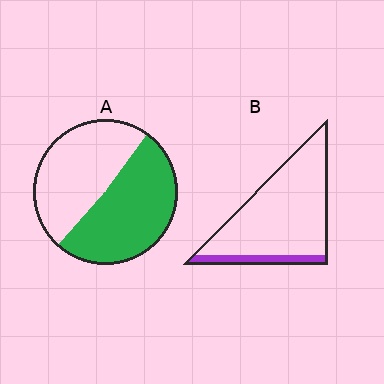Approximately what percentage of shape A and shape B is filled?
A is approximately 50% and B is approximately 15%.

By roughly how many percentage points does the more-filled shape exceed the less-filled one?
By roughly 40 percentage points (A over B).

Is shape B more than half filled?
No.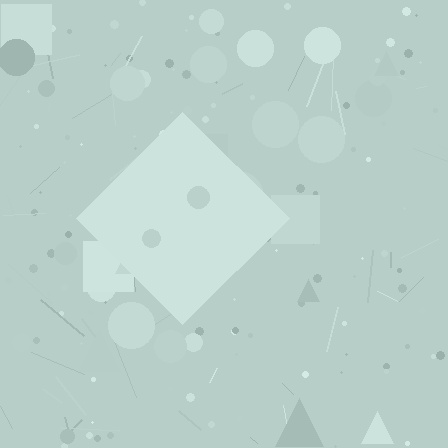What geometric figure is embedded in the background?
A diamond is embedded in the background.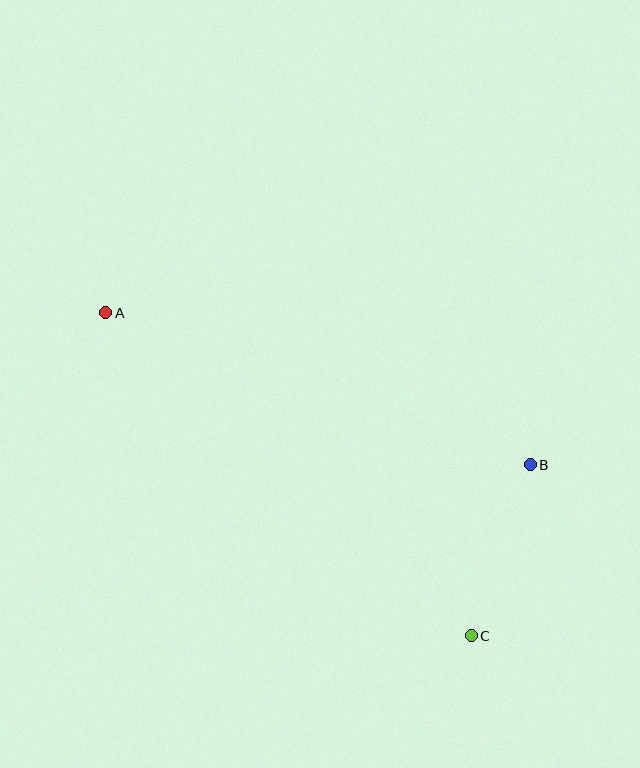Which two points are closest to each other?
Points B and C are closest to each other.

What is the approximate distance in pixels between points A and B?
The distance between A and B is approximately 451 pixels.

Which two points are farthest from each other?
Points A and C are farthest from each other.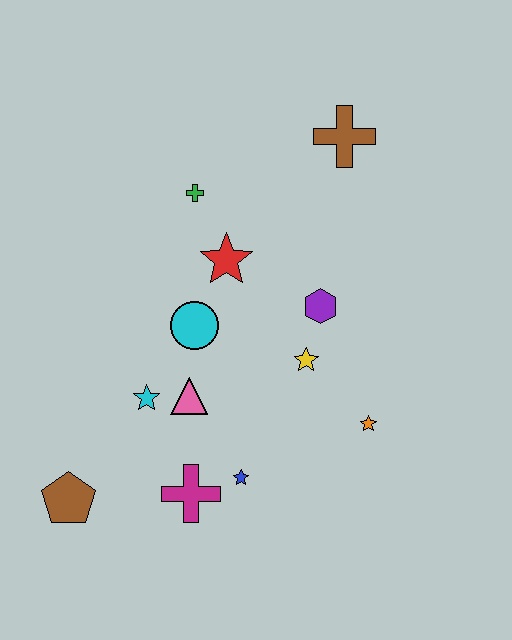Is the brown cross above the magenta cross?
Yes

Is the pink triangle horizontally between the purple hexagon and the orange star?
No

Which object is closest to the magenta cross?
The blue star is closest to the magenta cross.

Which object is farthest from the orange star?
The brown pentagon is farthest from the orange star.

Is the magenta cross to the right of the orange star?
No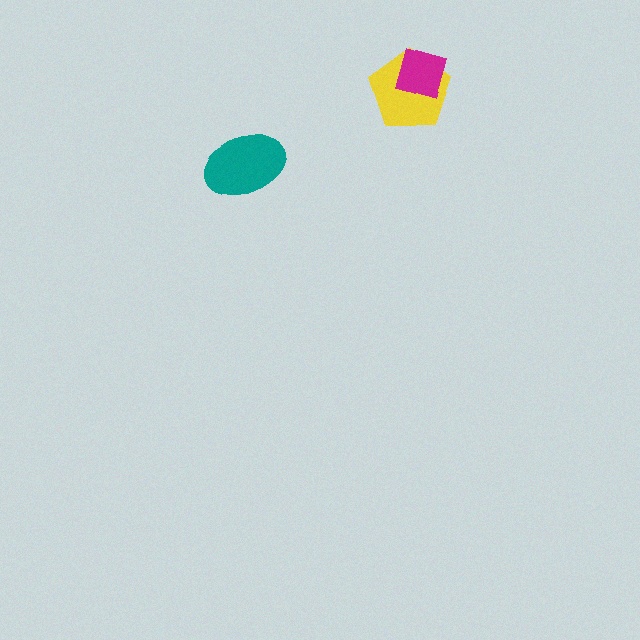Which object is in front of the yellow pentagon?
The magenta square is in front of the yellow pentagon.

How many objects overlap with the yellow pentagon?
1 object overlaps with the yellow pentagon.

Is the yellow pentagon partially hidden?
Yes, it is partially covered by another shape.